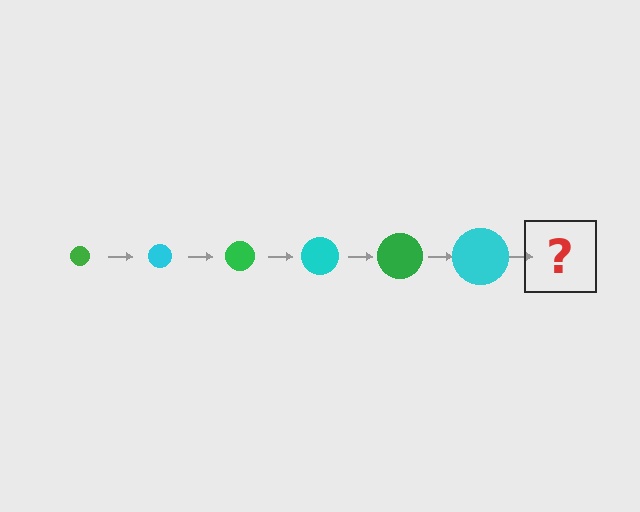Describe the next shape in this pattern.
It should be a green circle, larger than the previous one.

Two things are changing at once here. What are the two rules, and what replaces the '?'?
The two rules are that the circle grows larger each step and the color cycles through green and cyan. The '?' should be a green circle, larger than the previous one.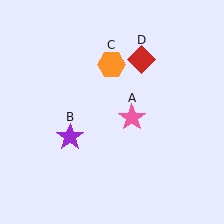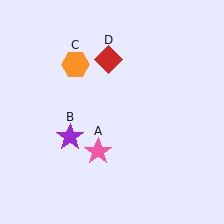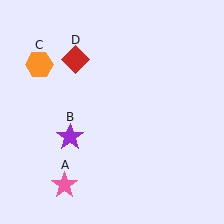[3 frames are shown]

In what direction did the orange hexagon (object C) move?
The orange hexagon (object C) moved left.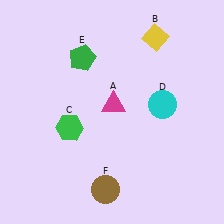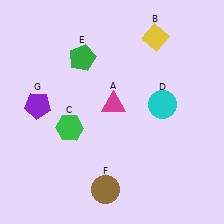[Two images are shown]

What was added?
A purple pentagon (G) was added in Image 2.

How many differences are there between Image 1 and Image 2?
There is 1 difference between the two images.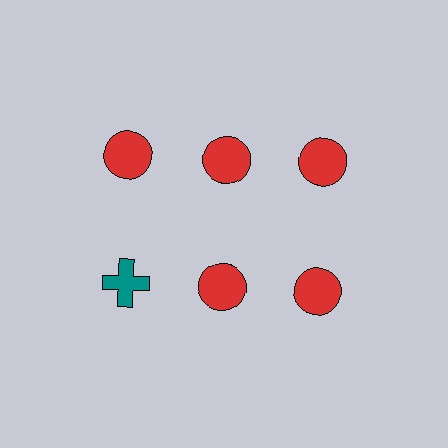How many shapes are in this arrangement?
There are 6 shapes arranged in a grid pattern.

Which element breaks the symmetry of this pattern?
The teal cross in the second row, leftmost column breaks the symmetry. All other shapes are red circles.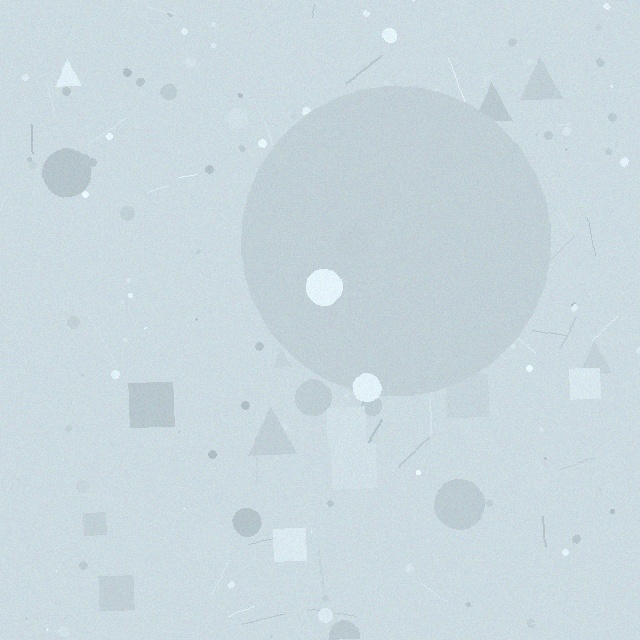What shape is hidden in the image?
A circle is hidden in the image.